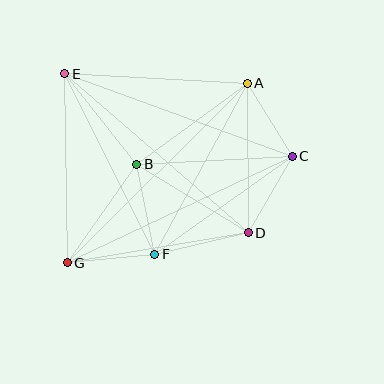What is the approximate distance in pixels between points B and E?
The distance between B and E is approximately 116 pixels.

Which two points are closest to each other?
Points A and C are closest to each other.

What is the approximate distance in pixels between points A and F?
The distance between A and F is approximately 194 pixels.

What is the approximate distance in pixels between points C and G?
The distance between C and G is approximately 249 pixels.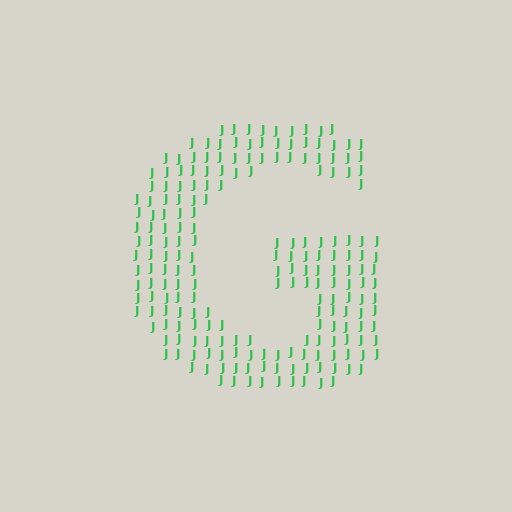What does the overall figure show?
The overall figure shows the letter G.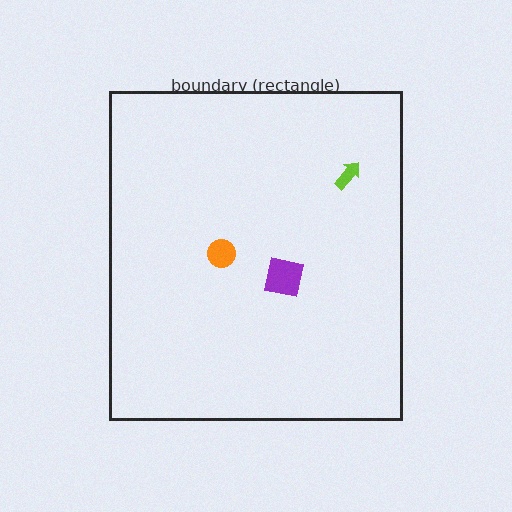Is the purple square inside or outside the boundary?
Inside.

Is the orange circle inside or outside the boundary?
Inside.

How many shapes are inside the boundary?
3 inside, 0 outside.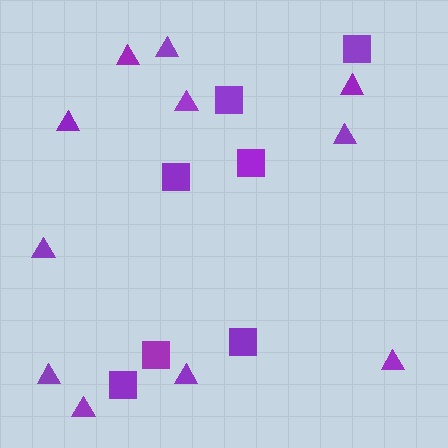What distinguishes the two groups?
There are 2 groups: one group of squares (7) and one group of triangles (11).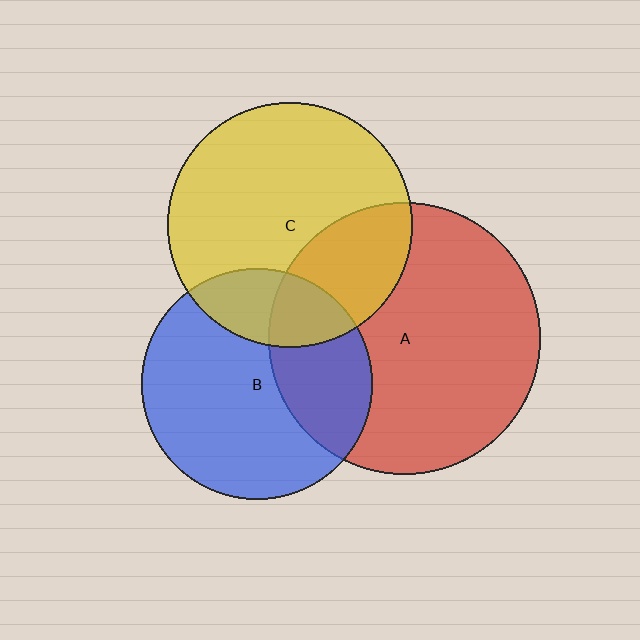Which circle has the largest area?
Circle A (red).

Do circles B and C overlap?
Yes.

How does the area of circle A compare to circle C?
Approximately 1.2 times.